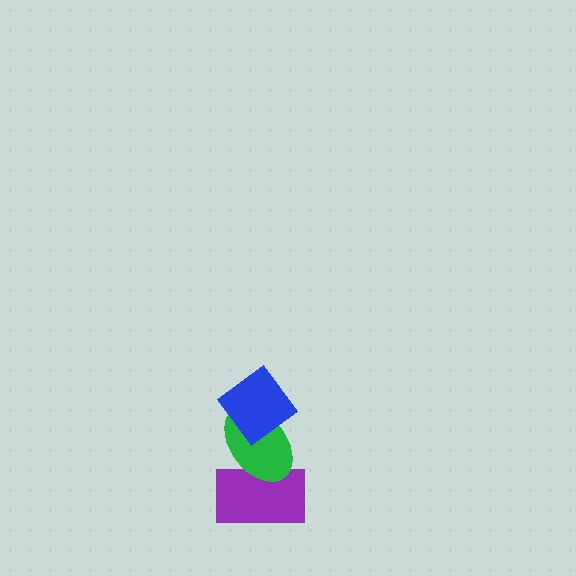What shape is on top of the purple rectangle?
The green ellipse is on top of the purple rectangle.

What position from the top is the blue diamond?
The blue diamond is 1st from the top.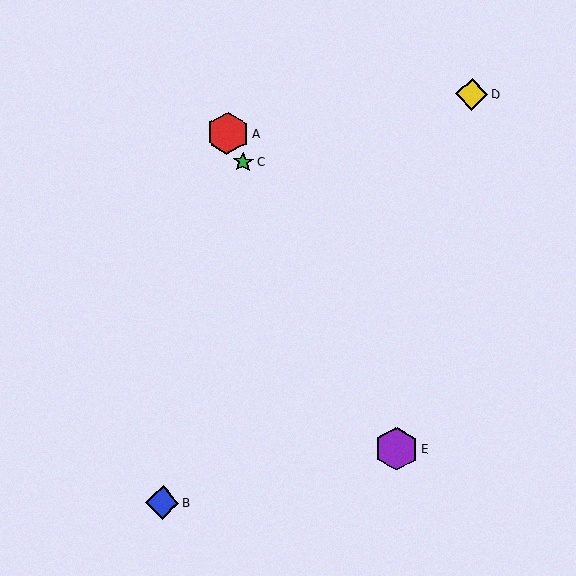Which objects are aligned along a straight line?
Objects A, C, E are aligned along a straight line.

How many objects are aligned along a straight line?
3 objects (A, C, E) are aligned along a straight line.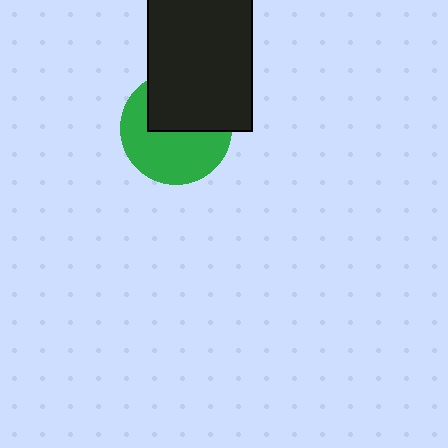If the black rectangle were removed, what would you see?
You would see the complete green circle.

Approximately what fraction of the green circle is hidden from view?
Roughly 43% of the green circle is hidden behind the black rectangle.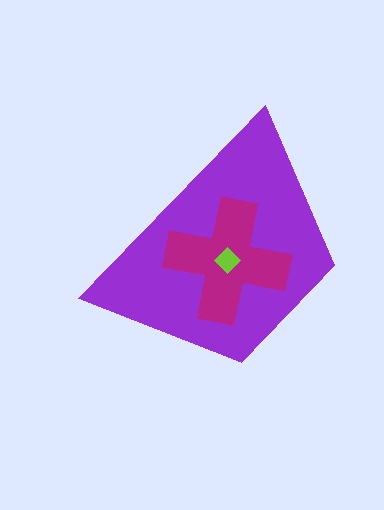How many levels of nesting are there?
3.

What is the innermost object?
The lime diamond.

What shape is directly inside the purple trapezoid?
The magenta cross.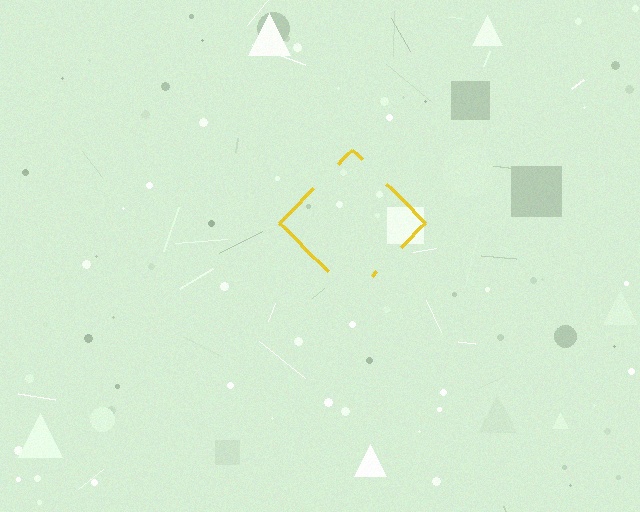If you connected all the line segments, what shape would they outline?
They would outline a diamond.